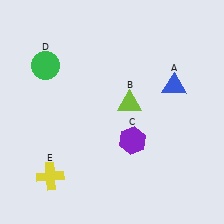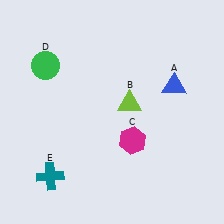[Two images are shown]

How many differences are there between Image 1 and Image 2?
There are 2 differences between the two images.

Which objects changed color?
C changed from purple to magenta. E changed from yellow to teal.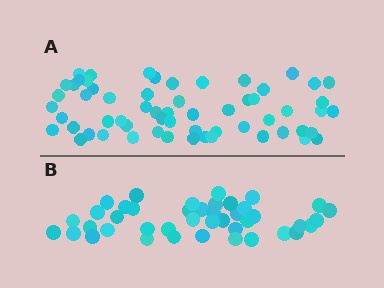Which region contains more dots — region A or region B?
Region A (the top region) has more dots.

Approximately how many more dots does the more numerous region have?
Region A has approximately 20 more dots than region B.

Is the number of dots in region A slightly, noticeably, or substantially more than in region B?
Region A has noticeably more, but not dramatically so. The ratio is roughly 1.4 to 1.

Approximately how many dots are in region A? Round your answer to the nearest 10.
About 60 dots.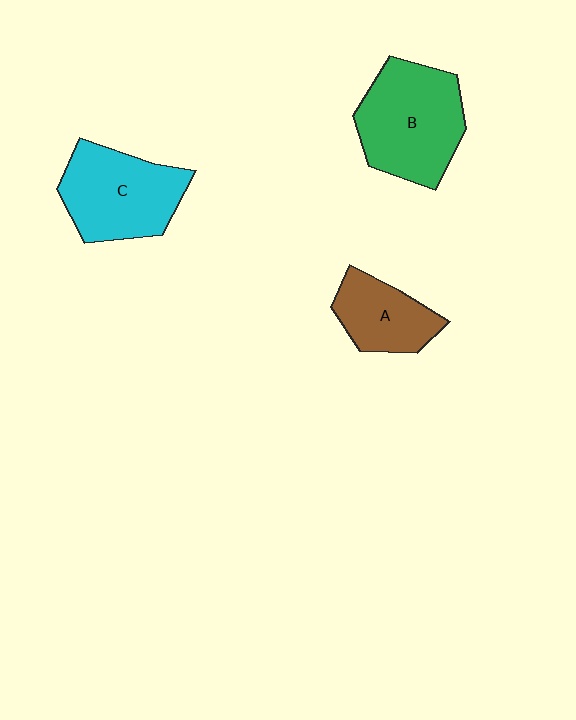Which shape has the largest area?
Shape B (green).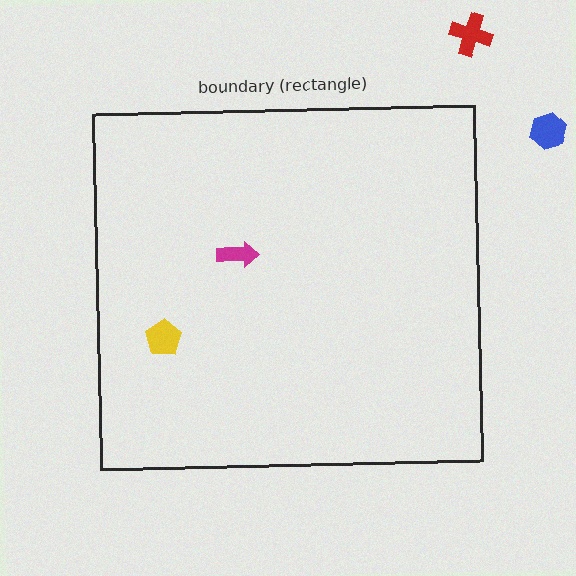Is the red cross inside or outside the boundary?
Outside.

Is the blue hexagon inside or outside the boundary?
Outside.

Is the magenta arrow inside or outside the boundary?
Inside.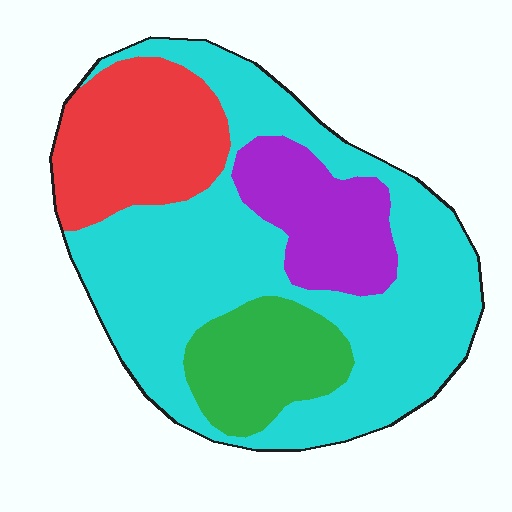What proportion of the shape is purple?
Purple takes up about one eighth (1/8) of the shape.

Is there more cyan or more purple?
Cyan.